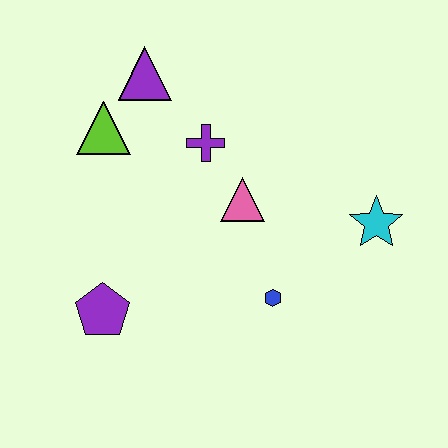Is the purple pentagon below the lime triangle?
Yes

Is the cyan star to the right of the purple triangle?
Yes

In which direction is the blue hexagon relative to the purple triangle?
The blue hexagon is below the purple triangle.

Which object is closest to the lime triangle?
The purple triangle is closest to the lime triangle.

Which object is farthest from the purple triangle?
The cyan star is farthest from the purple triangle.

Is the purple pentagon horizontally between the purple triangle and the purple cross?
No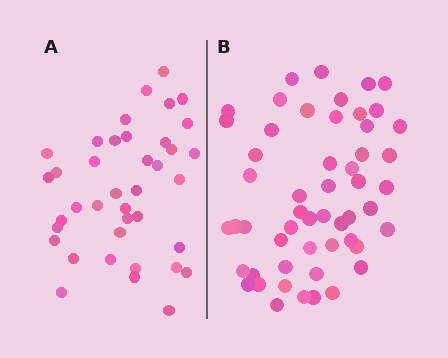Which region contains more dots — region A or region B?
Region B (the right region) has more dots.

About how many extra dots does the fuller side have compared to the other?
Region B has approximately 15 more dots than region A.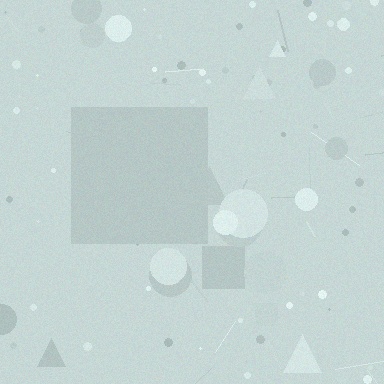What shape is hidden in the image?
A square is hidden in the image.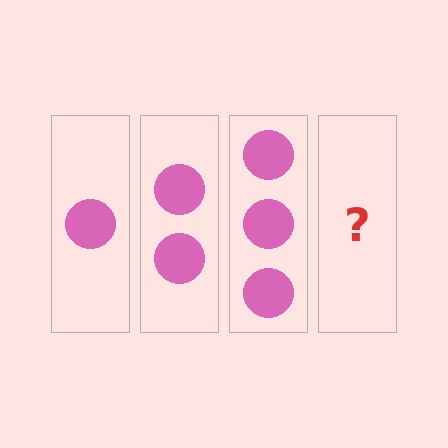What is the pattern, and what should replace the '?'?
The pattern is that each step adds one more circle. The '?' should be 4 circles.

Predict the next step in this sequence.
The next step is 4 circles.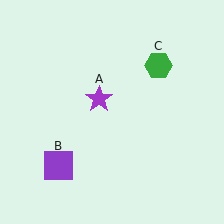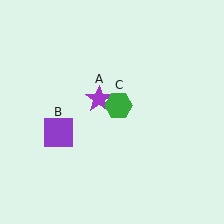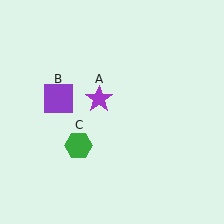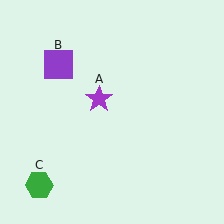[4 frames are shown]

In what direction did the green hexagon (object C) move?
The green hexagon (object C) moved down and to the left.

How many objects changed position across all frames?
2 objects changed position: purple square (object B), green hexagon (object C).